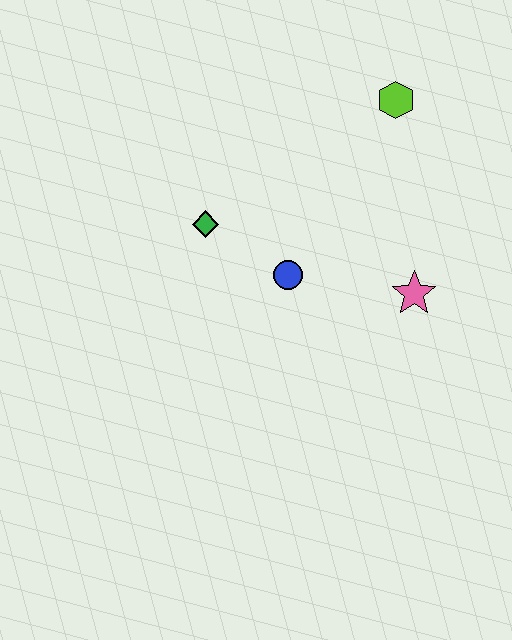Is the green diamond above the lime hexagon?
No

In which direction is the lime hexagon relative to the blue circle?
The lime hexagon is above the blue circle.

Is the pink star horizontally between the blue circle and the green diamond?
No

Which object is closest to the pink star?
The blue circle is closest to the pink star.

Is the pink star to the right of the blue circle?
Yes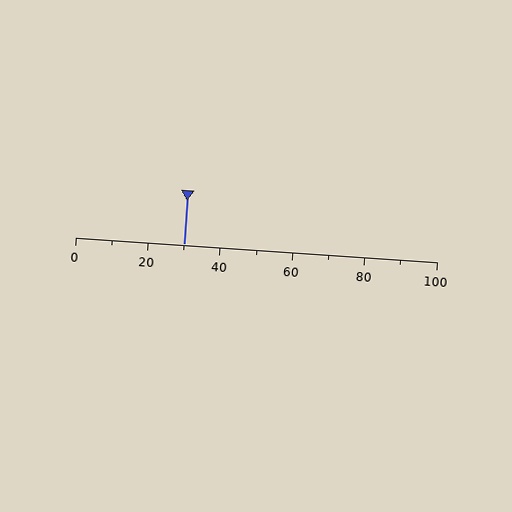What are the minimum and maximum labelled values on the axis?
The axis runs from 0 to 100.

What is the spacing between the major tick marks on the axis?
The major ticks are spaced 20 apart.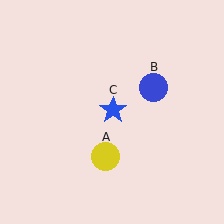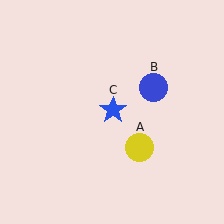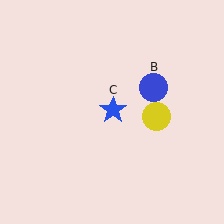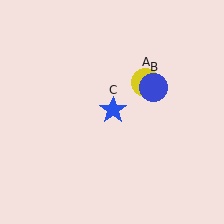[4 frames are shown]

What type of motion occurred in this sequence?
The yellow circle (object A) rotated counterclockwise around the center of the scene.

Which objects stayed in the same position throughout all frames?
Blue circle (object B) and blue star (object C) remained stationary.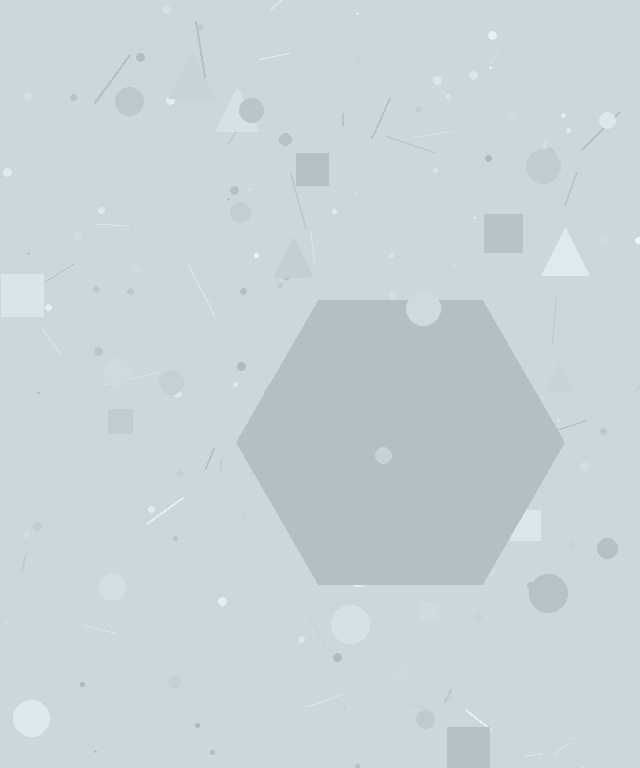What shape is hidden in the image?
A hexagon is hidden in the image.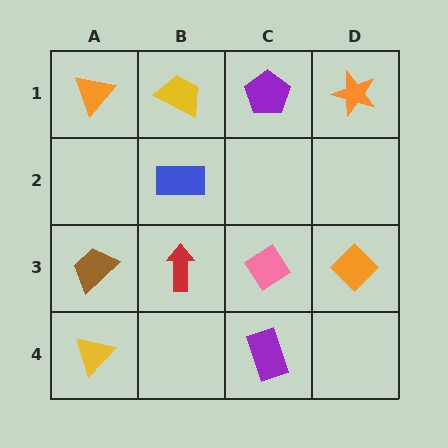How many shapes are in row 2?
1 shape.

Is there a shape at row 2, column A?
No, that cell is empty.